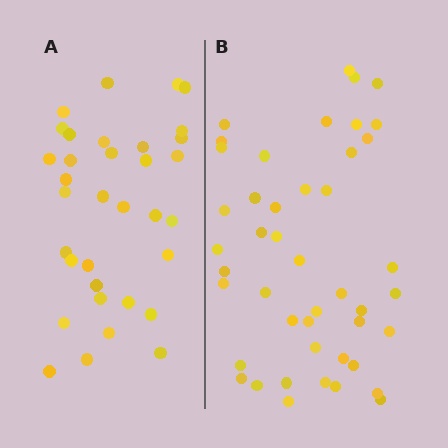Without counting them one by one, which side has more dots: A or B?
Region B (the right region) has more dots.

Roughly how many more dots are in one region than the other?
Region B has roughly 12 or so more dots than region A.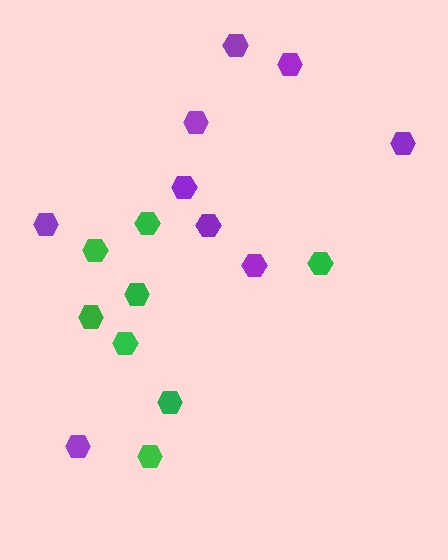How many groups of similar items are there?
There are 2 groups: one group of green hexagons (8) and one group of purple hexagons (9).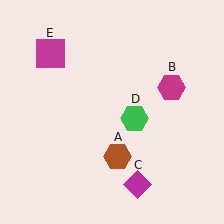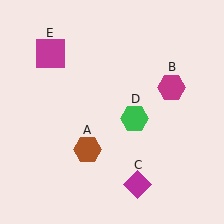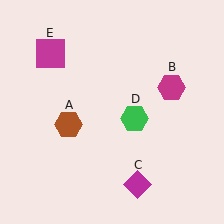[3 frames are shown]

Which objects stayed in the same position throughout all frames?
Magenta hexagon (object B) and magenta diamond (object C) and green hexagon (object D) and magenta square (object E) remained stationary.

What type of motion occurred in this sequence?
The brown hexagon (object A) rotated clockwise around the center of the scene.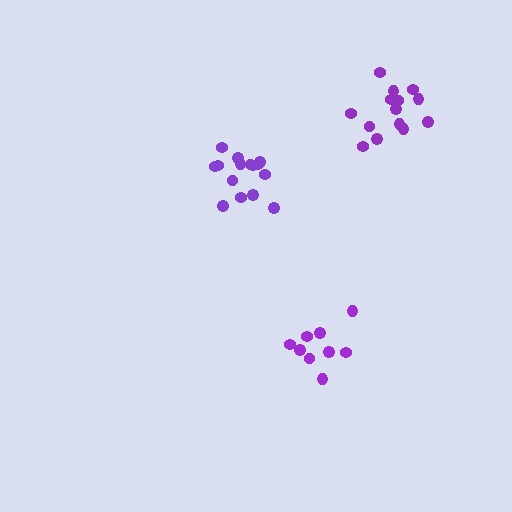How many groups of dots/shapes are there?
There are 3 groups.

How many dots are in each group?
Group 1: 15 dots, Group 2: 9 dots, Group 3: 14 dots (38 total).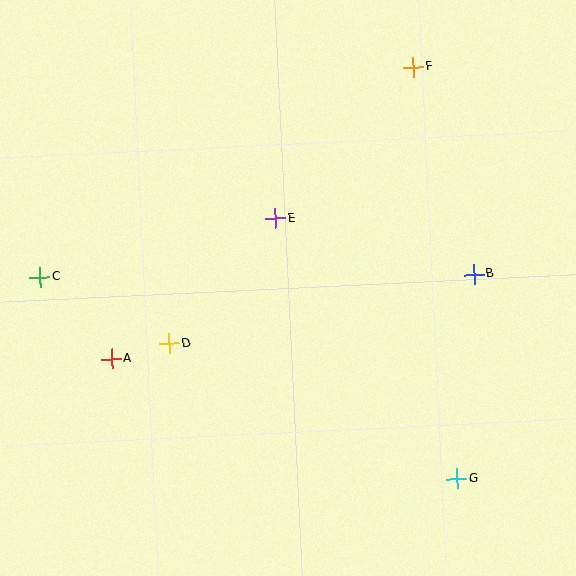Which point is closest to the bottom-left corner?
Point A is closest to the bottom-left corner.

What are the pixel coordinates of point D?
Point D is at (169, 344).